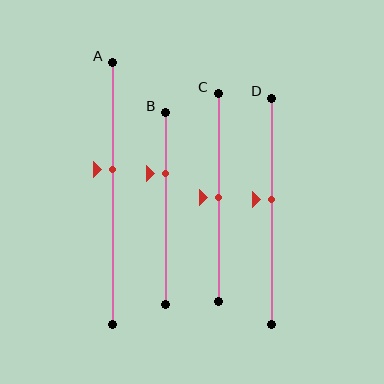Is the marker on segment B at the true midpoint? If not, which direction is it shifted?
No, the marker on segment B is shifted upward by about 19% of the segment length.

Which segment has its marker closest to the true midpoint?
Segment C has its marker closest to the true midpoint.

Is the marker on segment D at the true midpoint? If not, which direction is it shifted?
No, the marker on segment D is shifted upward by about 5% of the segment length.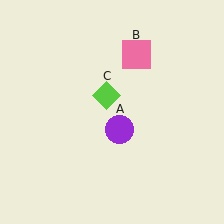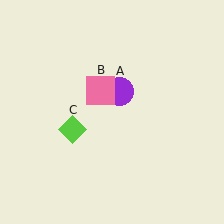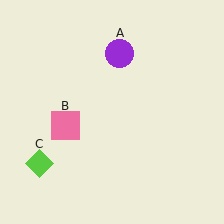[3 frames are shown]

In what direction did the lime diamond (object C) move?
The lime diamond (object C) moved down and to the left.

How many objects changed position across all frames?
3 objects changed position: purple circle (object A), pink square (object B), lime diamond (object C).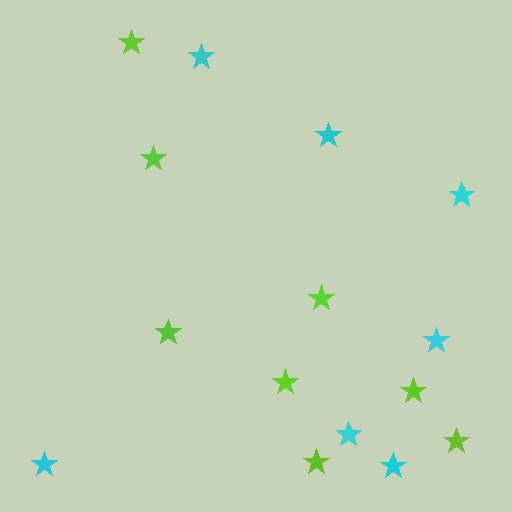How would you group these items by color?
There are 2 groups: one group of cyan stars (7) and one group of lime stars (8).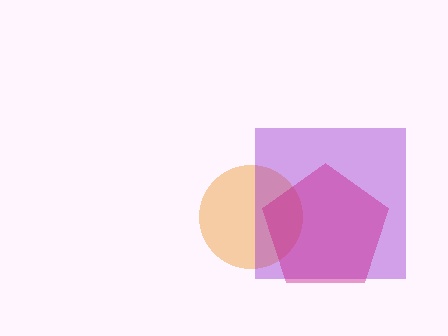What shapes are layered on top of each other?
The layered shapes are: an orange circle, a purple square, a magenta pentagon.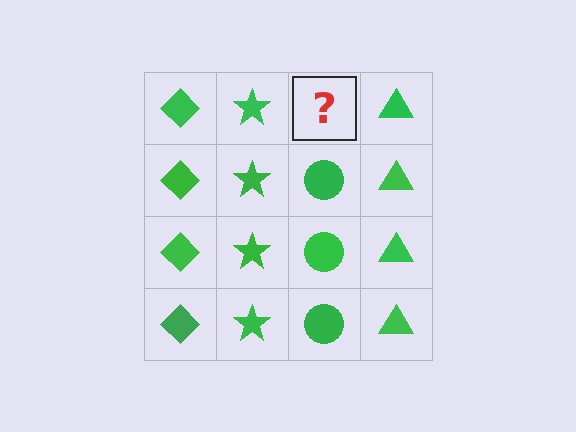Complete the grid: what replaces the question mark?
The question mark should be replaced with a green circle.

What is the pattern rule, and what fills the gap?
The rule is that each column has a consistent shape. The gap should be filled with a green circle.